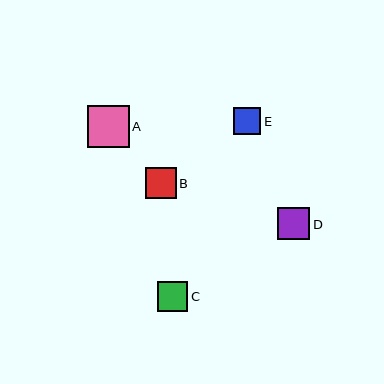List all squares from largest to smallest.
From largest to smallest: A, D, B, C, E.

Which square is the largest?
Square A is the largest with a size of approximately 42 pixels.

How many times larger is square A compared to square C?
Square A is approximately 1.4 times the size of square C.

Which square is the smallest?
Square E is the smallest with a size of approximately 27 pixels.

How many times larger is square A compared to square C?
Square A is approximately 1.4 times the size of square C.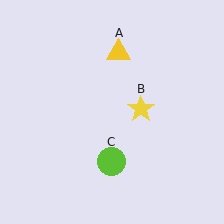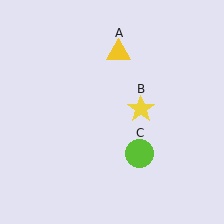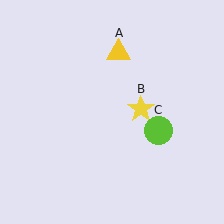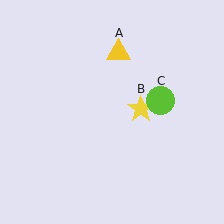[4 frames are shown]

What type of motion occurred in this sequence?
The lime circle (object C) rotated counterclockwise around the center of the scene.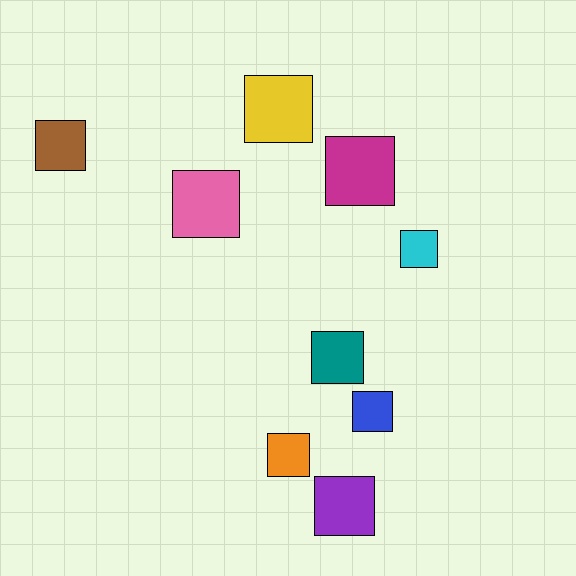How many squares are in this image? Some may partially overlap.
There are 9 squares.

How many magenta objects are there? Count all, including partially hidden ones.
There is 1 magenta object.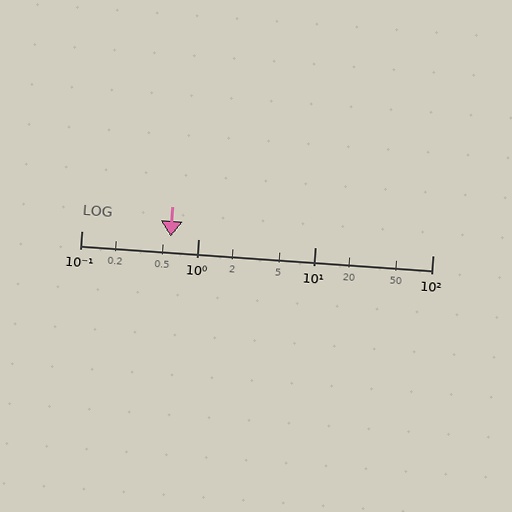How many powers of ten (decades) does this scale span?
The scale spans 3 decades, from 0.1 to 100.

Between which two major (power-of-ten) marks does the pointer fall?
The pointer is between 0.1 and 1.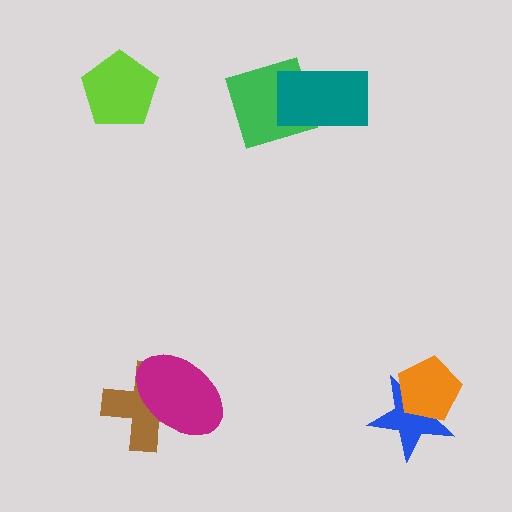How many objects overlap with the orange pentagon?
1 object overlaps with the orange pentagon.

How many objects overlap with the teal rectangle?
1 object overlaps with the teal rectangle.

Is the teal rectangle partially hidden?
No, no other shape covers it.